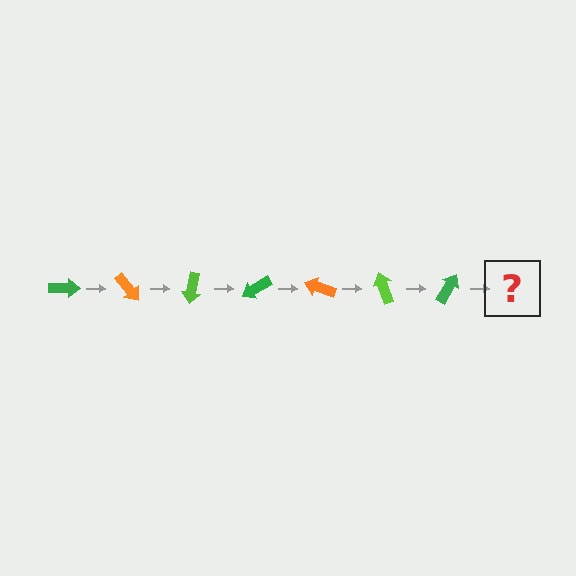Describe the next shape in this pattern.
It should be an orange arrow, rotated 350 degrees from the start.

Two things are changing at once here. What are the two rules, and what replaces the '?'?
The two rules are that it rotates 50 degrees each step and the color cycles through green, orange, and lime. The '?' should be an orange arrow, rotated 350 degrees from the start.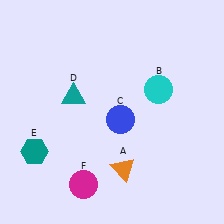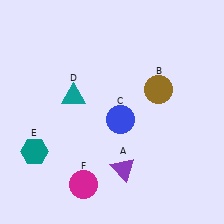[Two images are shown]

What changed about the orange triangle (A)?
In Image 1, A is orange. In Image 2, it changed to purple.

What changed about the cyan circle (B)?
In Image 1, B is cyan. In Image 2, it changed to brown.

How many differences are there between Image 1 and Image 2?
There are 2 differences between the two images.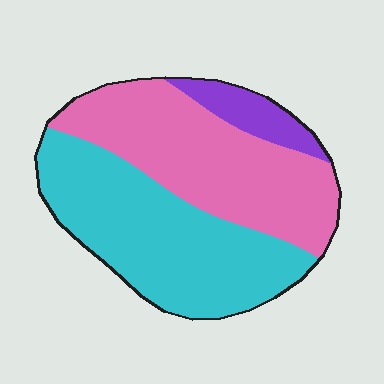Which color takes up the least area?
Purple, at roughly 10%.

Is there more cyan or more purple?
Cyan.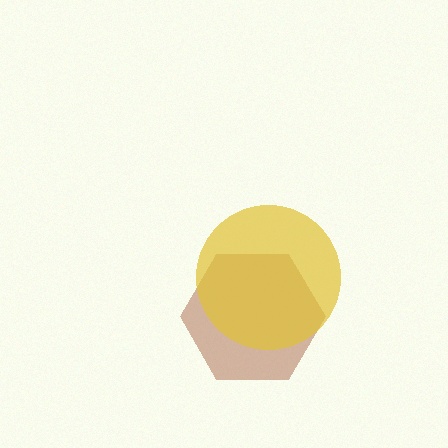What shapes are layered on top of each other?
The layered shapes are: a brown hexagon, a yellow circle.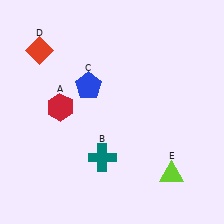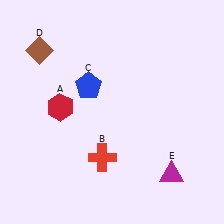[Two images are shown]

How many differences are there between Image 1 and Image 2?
There are 3 differences between the two images.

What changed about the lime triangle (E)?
In Image 1, E is lime. In Image 2, it changed to magenta.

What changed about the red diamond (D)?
In Image 1, D is red. In Image 2, it changed to brown.